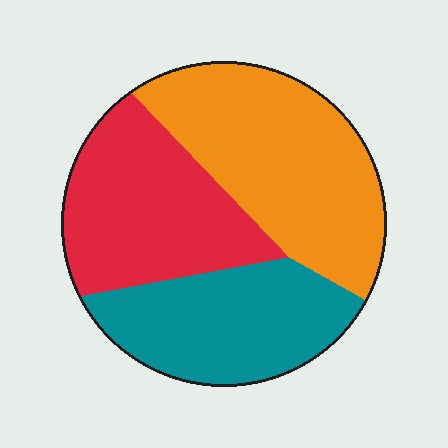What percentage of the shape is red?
Red covers 32% of the shape.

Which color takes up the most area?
Orange, at roughly 40%.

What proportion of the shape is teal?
Teal takes up between a sixth and a third of the shape.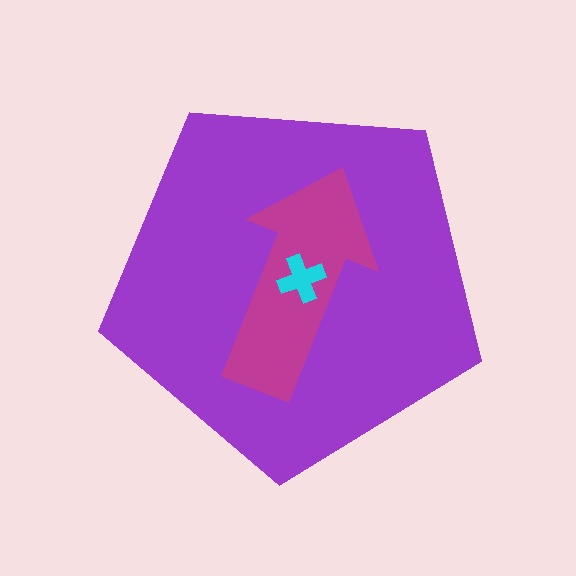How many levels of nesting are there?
3.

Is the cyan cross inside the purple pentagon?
Yes.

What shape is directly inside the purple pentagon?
The magenta arrow.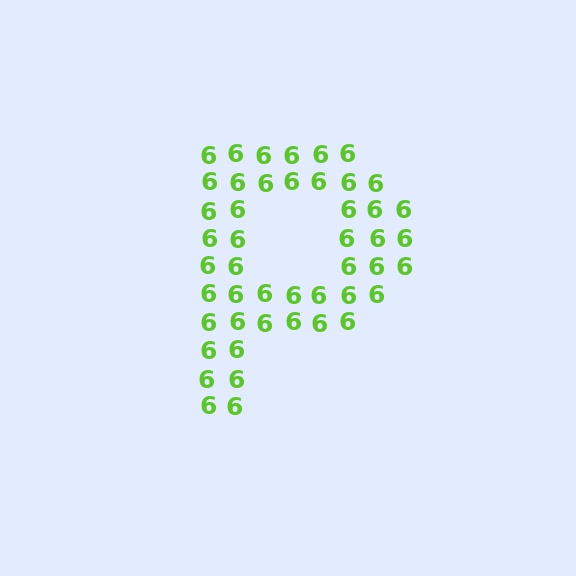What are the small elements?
The small elements are digit 6's.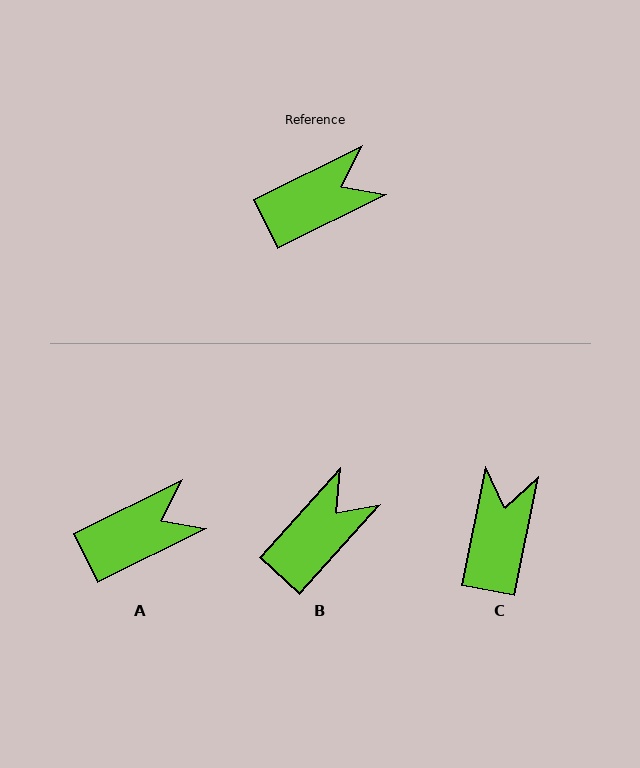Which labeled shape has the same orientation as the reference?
A.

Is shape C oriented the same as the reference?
No, it is off by about 52 degrees.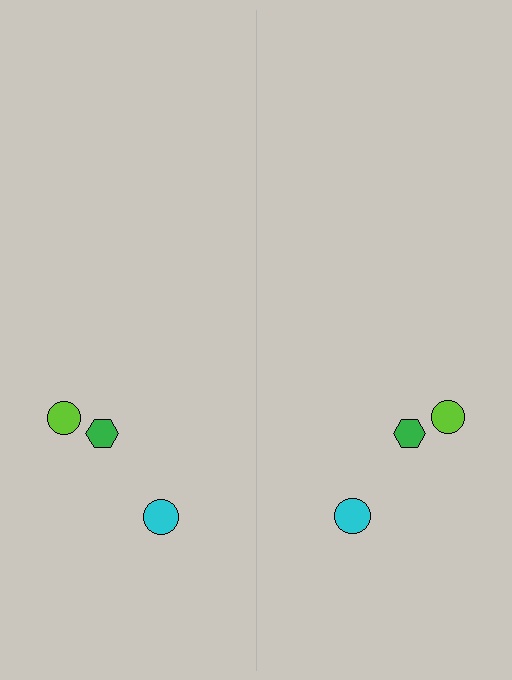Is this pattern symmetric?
Yes, this pattern has bilateral (reflection) symmetry.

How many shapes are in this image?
There are 6 shapes in this image.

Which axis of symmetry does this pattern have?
The pattern has a vertical axis of symmetry running through the center of the image.